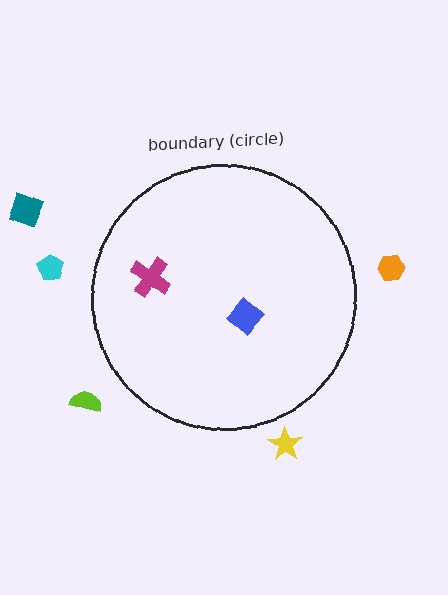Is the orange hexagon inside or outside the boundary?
Outside.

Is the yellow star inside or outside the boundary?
Outside.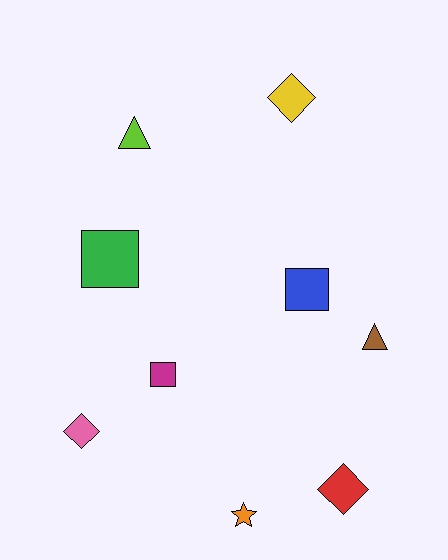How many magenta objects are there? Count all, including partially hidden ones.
There is 1 magenta object.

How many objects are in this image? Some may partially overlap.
There are 9 objects.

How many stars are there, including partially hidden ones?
There is 1 star.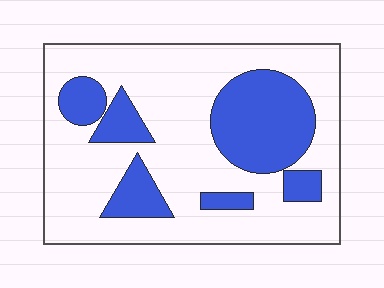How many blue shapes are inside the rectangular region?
6.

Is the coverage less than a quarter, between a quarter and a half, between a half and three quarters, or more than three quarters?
Between a quarter and a half.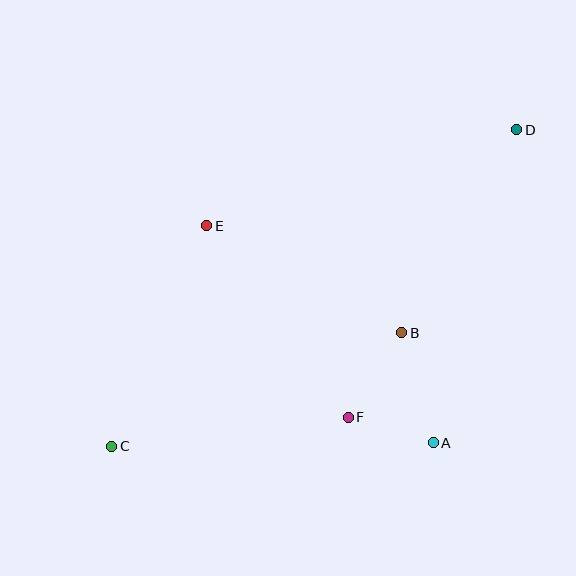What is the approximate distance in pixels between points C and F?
The distance between C and F is approximately 238 pixels.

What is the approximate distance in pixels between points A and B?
The distance between A and B is approximately 114 pixels.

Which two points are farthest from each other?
Points C and D are farthest from each other.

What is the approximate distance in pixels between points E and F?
The distance between E and F is approximately 238 pixels.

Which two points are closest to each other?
Points A and F are closest to each other.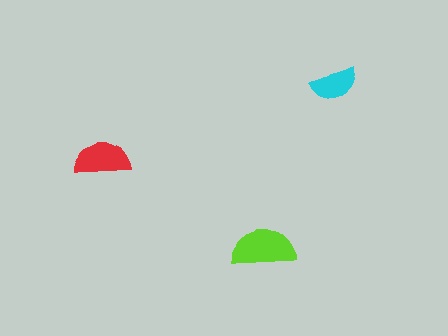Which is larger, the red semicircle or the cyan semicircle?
The red one.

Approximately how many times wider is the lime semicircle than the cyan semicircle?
About 1.5 times wider.